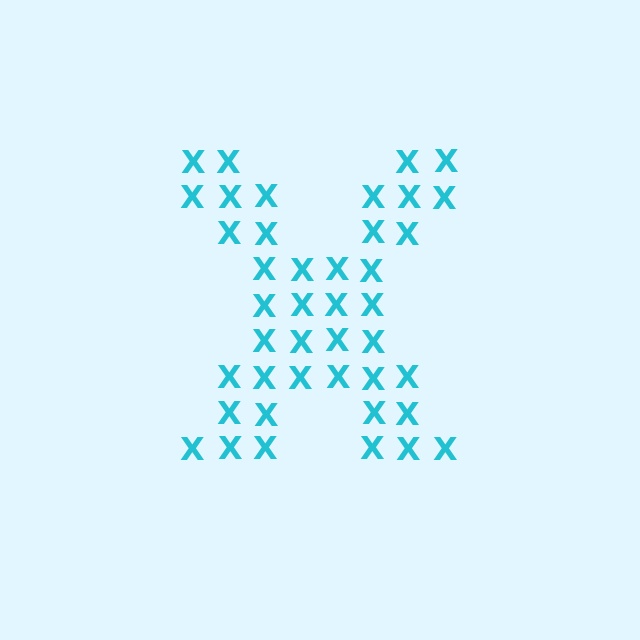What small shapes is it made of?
It is made of small letter X's.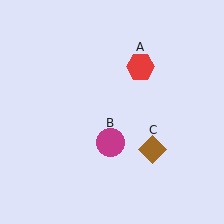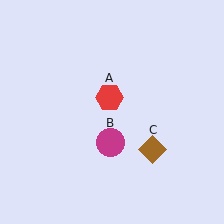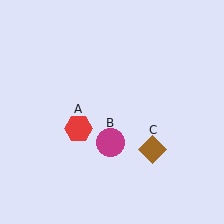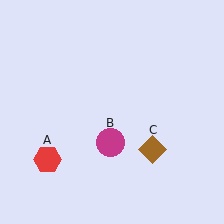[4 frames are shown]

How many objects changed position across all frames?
1 object changed position: red hexagon (object A).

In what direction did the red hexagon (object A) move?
The red hexagon (object A) moved down and to the left.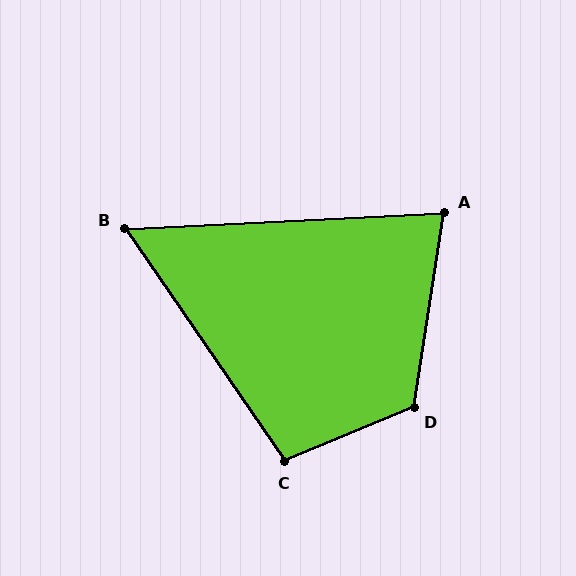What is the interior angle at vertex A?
Approximately 78 degrees (acute).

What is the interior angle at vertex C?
Approximately 102 degrees (obtuse).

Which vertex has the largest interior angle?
D, at approximately 122 degrees.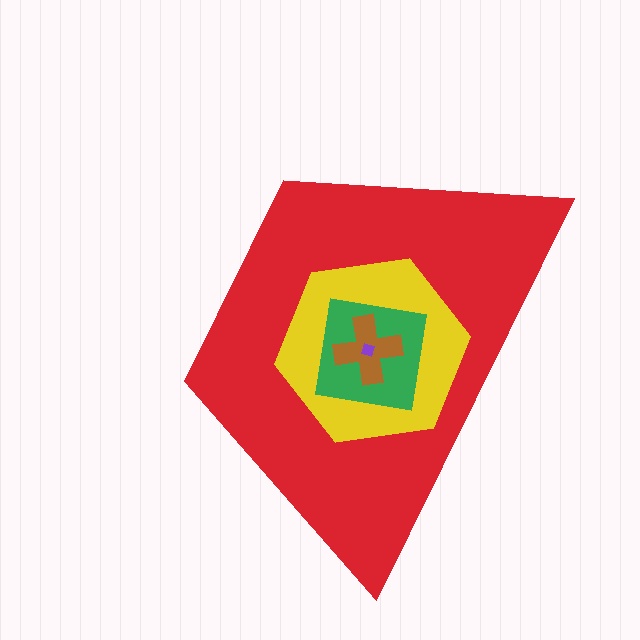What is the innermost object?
The purple diamond.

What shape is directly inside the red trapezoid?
The yellow hexagon.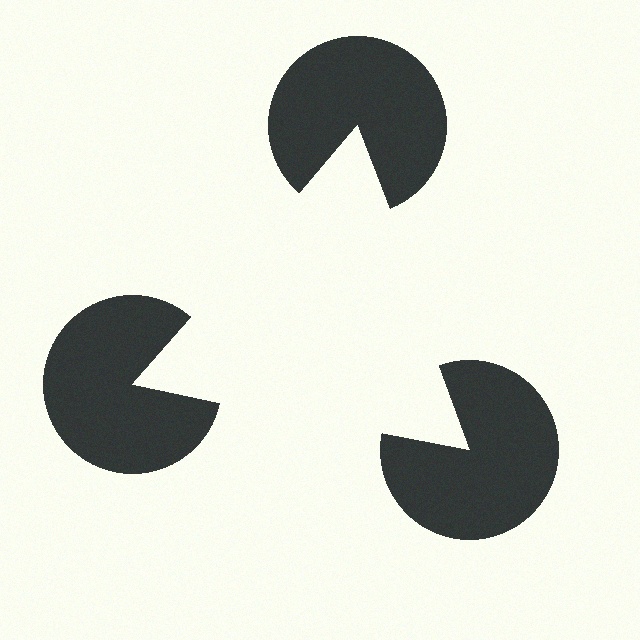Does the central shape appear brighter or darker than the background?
It typically appears slightly brighter than the background, even though no actual brightness change is drawn.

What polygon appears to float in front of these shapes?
An illusory triangle — its edges are inferred from the aligned wedge cuts in the pac-man discs, not physically drawn.